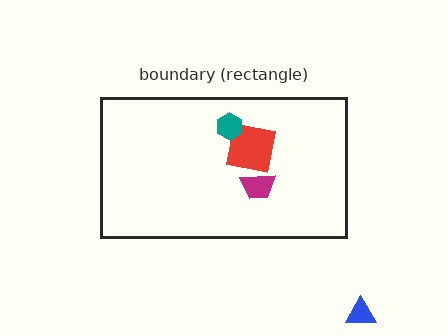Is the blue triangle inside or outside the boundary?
Outside.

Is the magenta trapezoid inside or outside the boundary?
Inside.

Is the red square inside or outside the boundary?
Inside.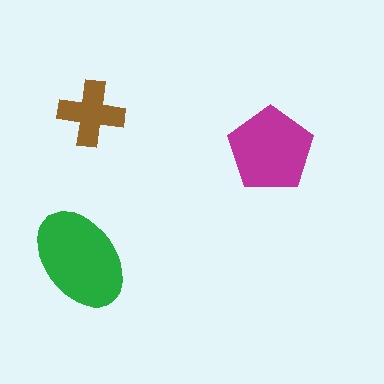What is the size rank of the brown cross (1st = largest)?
3rd.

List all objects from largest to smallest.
The green ellipse, the magenta pentagon, the brown cross.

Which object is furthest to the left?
The green ellipse is leftmost.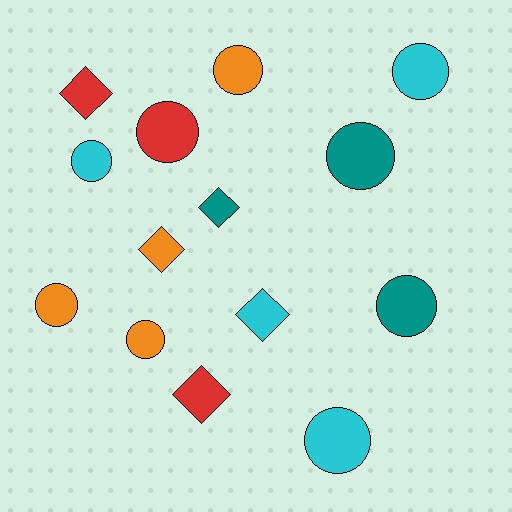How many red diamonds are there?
There are 2 red diamonds.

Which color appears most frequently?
Orange, with 4 objects.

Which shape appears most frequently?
Circle, with 9 objects.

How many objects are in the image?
There are 14 objects.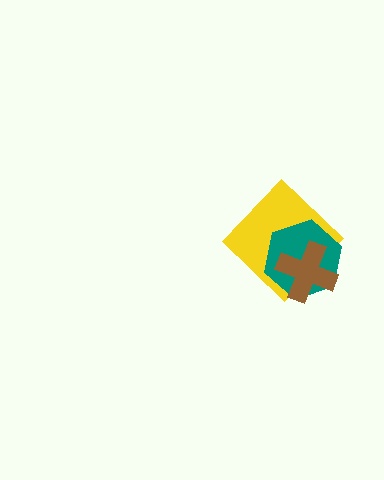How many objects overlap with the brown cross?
2 objects overlap with the brown cross.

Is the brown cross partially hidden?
No, no other shape covers it.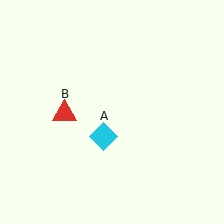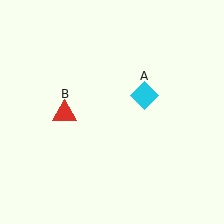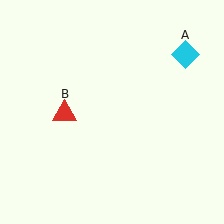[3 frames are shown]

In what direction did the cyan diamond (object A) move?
The cyan diamond (object A) moved up and to the right.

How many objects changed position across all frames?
1 object changed position: cyan diamond (object A).